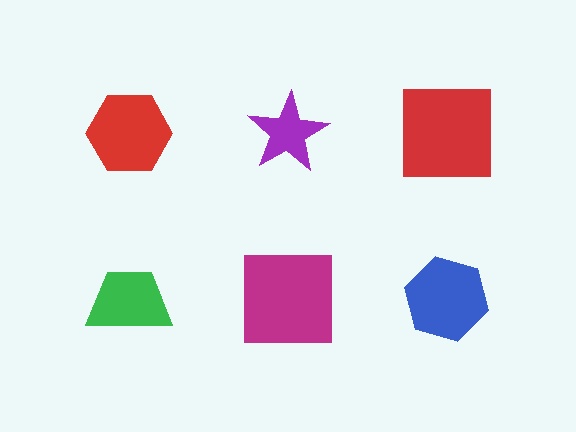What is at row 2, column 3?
A blue hexagon.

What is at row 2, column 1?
A green trapezoid.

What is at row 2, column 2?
A magenta square.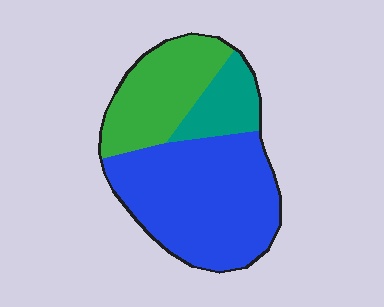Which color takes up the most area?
Blue, at roughly 55%.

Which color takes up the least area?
Teal, at roughly 15%.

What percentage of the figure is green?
Green covers roughly 30% of the figure.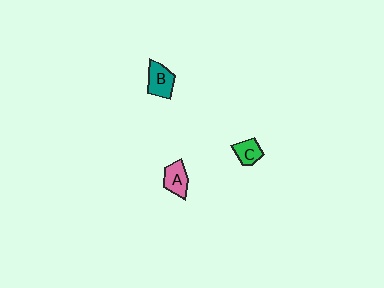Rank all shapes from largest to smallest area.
From largest to smallest: B (teal), A (pink), C (green).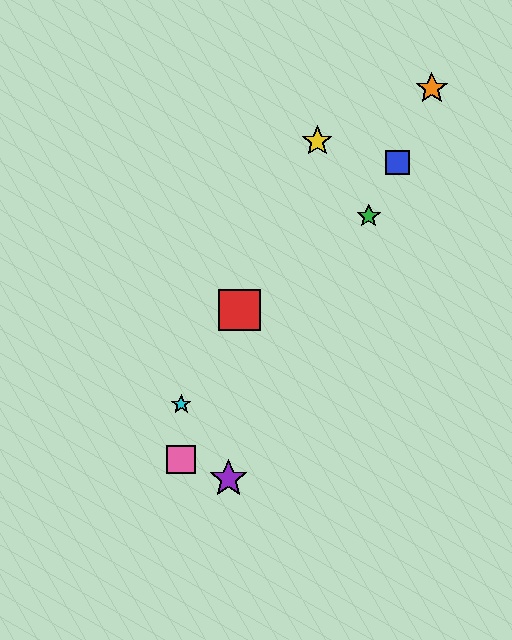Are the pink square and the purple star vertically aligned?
No, the pink square is at x≈181 and the purple star is at x≈229.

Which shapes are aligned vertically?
The cyan star, the pink square are aligned vertically.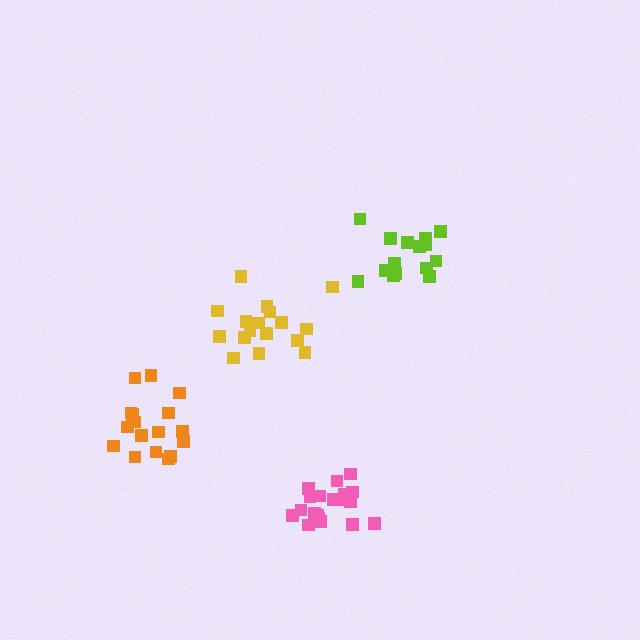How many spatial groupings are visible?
There are 4 spatial groupings.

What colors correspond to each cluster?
The clusters are colored: orange, lime, pink, yellow.